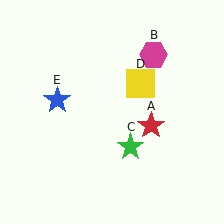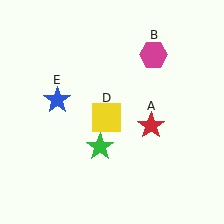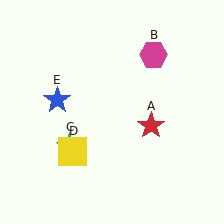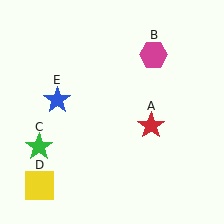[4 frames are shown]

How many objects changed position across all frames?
2 objects changed position: green star (object C), yellow square (object D).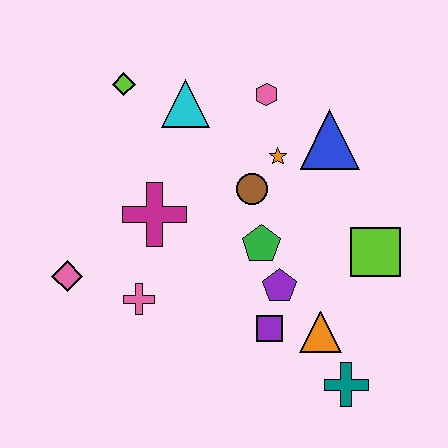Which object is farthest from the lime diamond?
The teal cross is farthest from the lime diamond.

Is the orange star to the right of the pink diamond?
Yes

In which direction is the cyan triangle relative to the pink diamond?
The cyan triangle is above the pink diamond.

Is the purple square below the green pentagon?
Yes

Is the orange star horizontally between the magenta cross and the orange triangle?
Yes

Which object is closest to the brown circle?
The orange star is closest to the brown circle.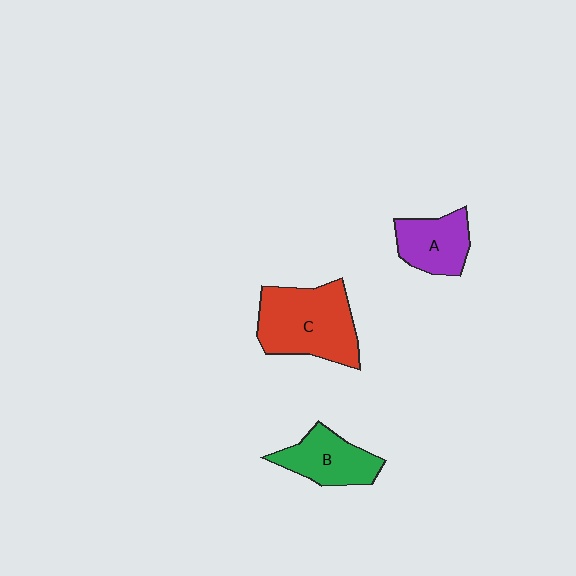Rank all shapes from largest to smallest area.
From largest to smallest: C (red), B (green), A (purple).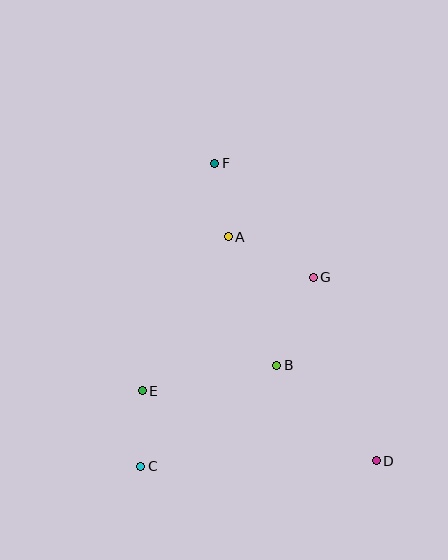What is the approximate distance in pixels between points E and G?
The distance between E and G is approximately 205 pixels.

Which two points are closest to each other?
Points A and F are closest to each other.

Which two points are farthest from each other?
Points D and F are farthest from each other.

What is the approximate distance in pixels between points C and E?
The distance between C and E is approximately 76 pixels.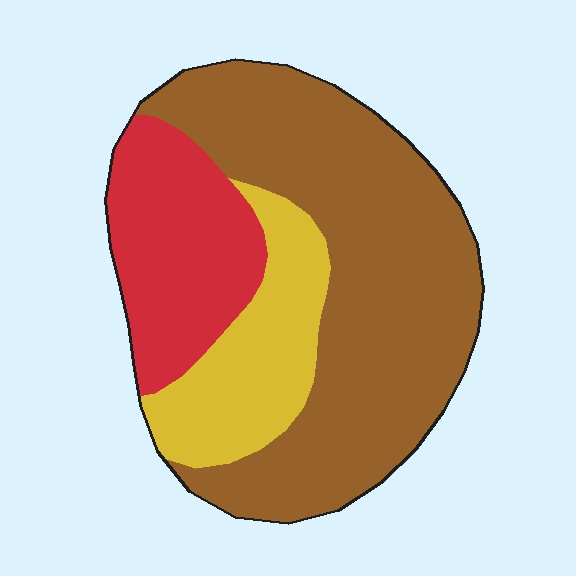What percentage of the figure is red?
Red covers roughly 25% of the figure.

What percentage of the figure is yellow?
Yellow covers about 20% of the figure.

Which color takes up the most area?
Brown, at roughly 60%.